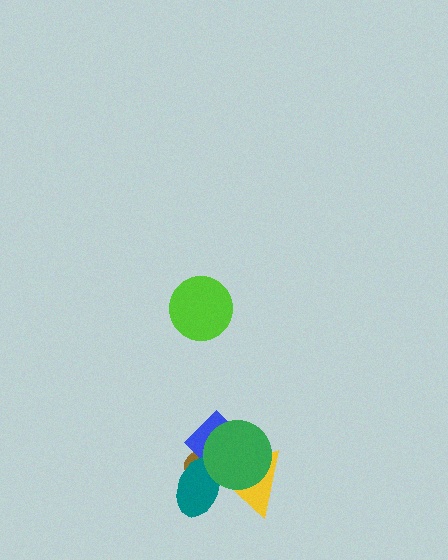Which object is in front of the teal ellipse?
The green circle is in front of the teal ellipse.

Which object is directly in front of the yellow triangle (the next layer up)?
The blue diamond is directly in front of the yellow triangle.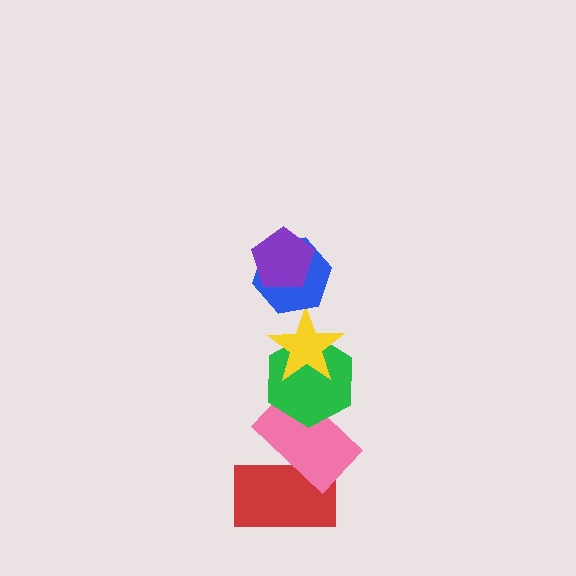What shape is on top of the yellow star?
The blue hexagon is on top of the yellow star.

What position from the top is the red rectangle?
The red rectangle is 6th from the top.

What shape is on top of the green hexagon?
The yellow star is on top of the green hexagon.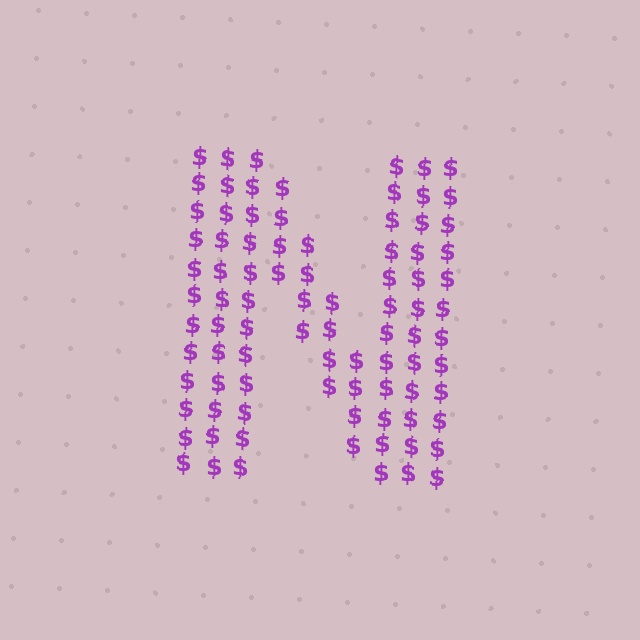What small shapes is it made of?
It is made of small dollar signs.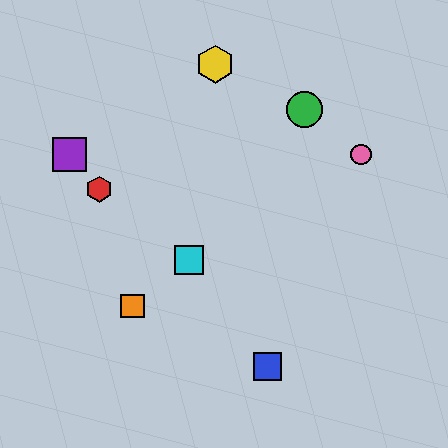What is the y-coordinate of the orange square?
The orange square is at y≈306.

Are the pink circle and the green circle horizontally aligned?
No, the pink circle is at y≈154 and the green circle is at y≈110.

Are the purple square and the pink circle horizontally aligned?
Yes, both are at y≈154.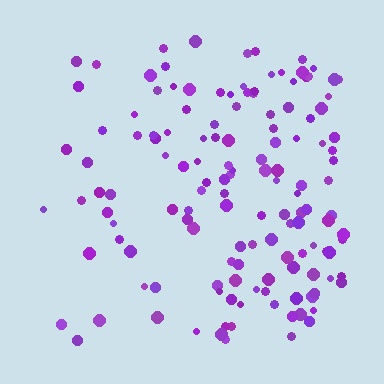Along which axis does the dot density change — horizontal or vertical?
Horizontal.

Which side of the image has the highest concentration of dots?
The right.